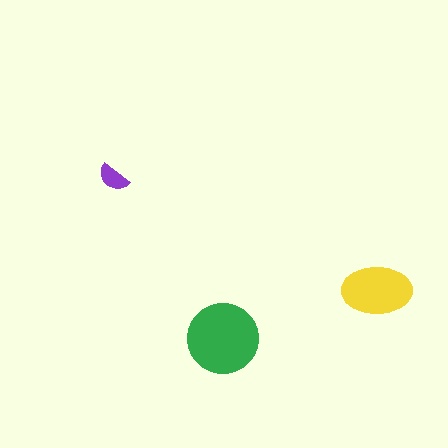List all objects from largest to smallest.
The green circle, the yellow ellipse, the purple semicircle.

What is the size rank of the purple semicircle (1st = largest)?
3rd.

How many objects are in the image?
There are 3 objects in the image.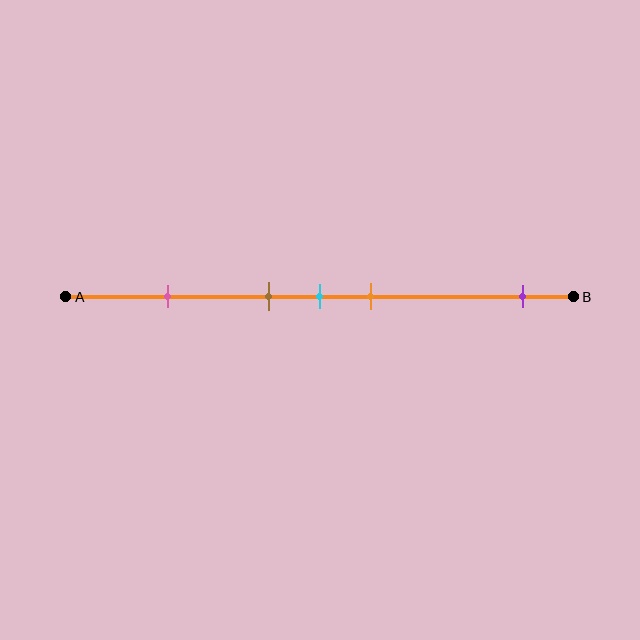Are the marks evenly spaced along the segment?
No, the marks are not evenly spaced.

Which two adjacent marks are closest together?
The brown and cyan marks are the closest adjacent pair.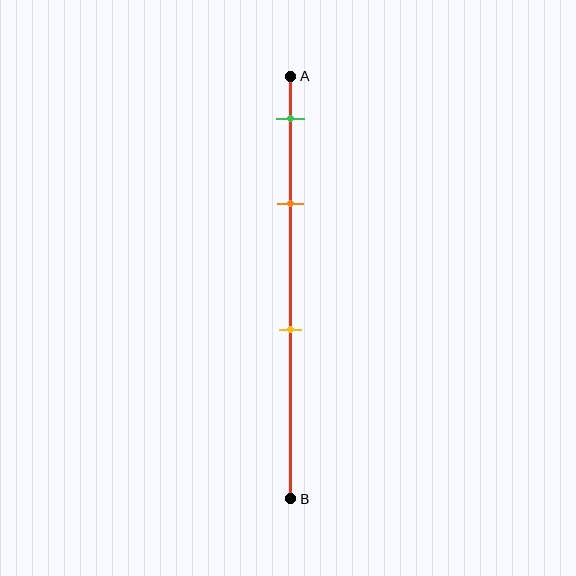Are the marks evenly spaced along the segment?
No, the marks are not evenly spaced.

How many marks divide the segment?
There are 3 marks dividing the segment.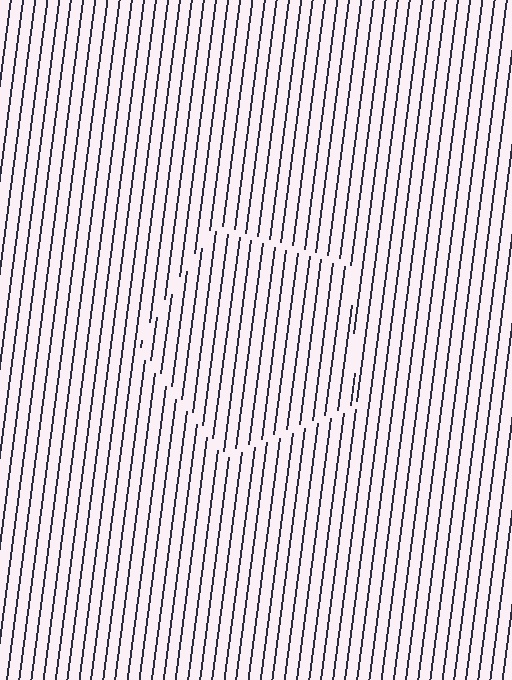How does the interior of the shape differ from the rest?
The interior of the shape contains the same grating, shifted by half a period — the contour is defined by the phase discontinuity where line-ends from the inner and outer gratings abut.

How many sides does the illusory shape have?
5 sides — the line-ends trace a pentagon.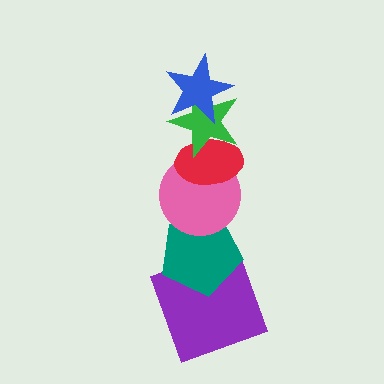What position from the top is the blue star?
The blue star is 1st from the top.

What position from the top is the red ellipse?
The red ellipse is 3rd from the top.